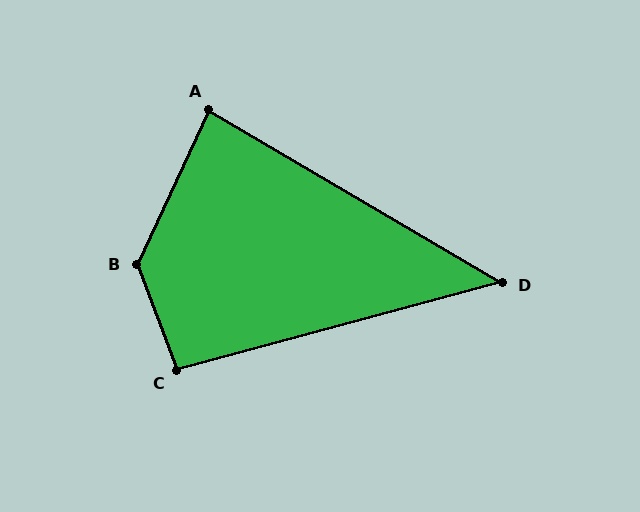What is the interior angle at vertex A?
Approximately 85 degrees (acute).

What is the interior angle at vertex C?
Approximately 95 degrees (obtuse).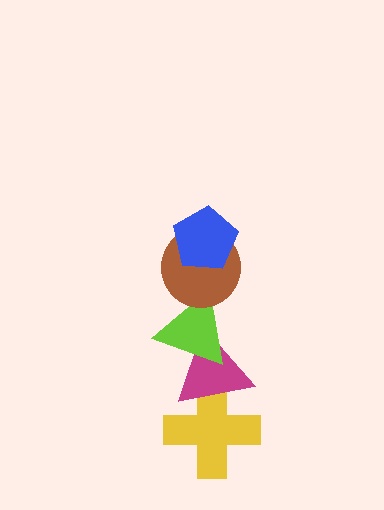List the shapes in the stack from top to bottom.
From top to bottom: the blue pentagon, the brown circle, the lime triangle, the magenta triangle, the yellow cross.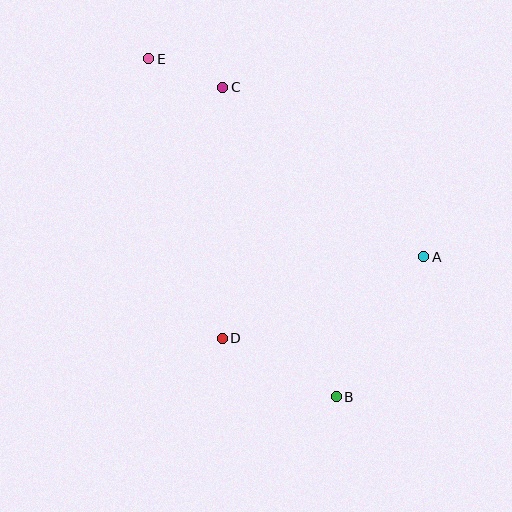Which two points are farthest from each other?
Points B and E are farthest from each other.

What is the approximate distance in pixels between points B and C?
The distance between B and C is approximately 329 pixels.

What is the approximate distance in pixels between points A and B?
The distance between A and B is approximately 165 pixels.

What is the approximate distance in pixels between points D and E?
The distance between D and E is approximately 289 pixels.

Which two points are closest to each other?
Points C and E are closest to each other.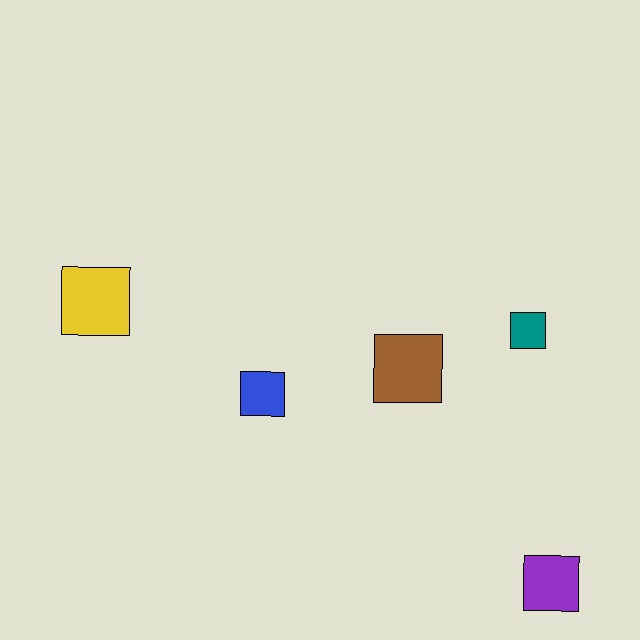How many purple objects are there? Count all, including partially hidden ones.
There is 1 purple object.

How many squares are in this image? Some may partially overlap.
There are 5 squares.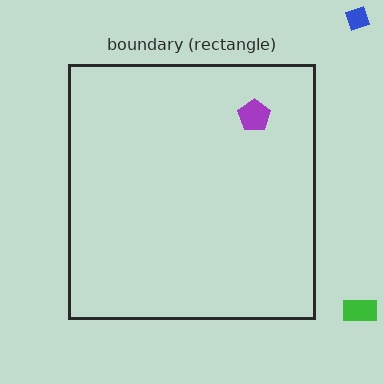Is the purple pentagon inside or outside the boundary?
Inside.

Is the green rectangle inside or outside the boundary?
Outside.